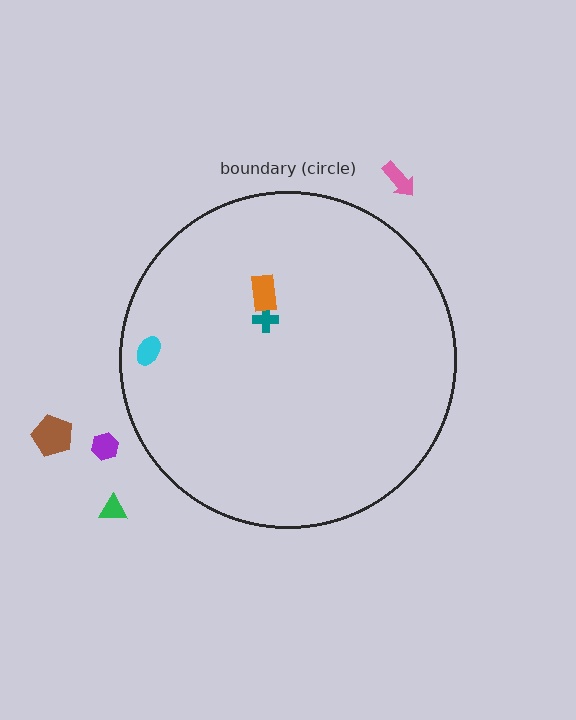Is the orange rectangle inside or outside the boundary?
Inside.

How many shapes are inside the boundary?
3 inside, 4 outside.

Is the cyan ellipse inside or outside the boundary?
Inside.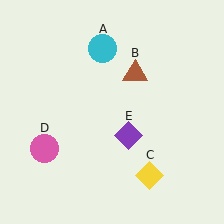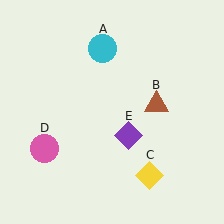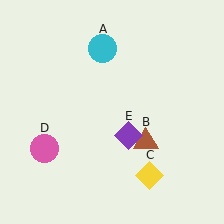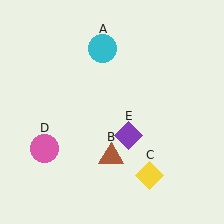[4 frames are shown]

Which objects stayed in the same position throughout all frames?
Cyan circle (object A) and yellow diamond (object C) and pink circle (object D) and purple diamond (object E) remained stationary.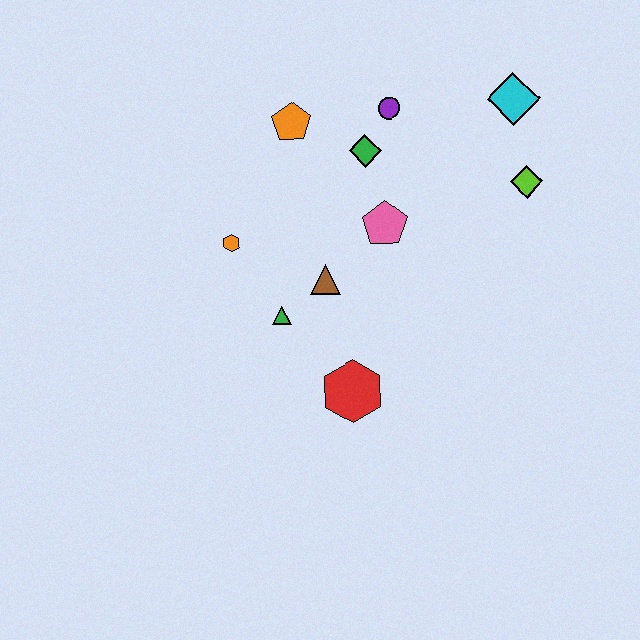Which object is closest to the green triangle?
The brown triangle is closest to the green triangle.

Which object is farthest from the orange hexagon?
The cyan diamond is farthest from the orange hexagon.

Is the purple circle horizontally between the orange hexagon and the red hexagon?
No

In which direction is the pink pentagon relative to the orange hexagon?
The pink pentagon is to the right of the orange hexagon.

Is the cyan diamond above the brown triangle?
Yes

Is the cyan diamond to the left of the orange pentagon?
No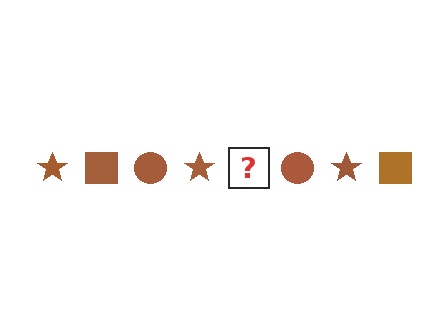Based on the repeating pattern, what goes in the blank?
The blank should be a brown square.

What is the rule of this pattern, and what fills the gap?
The rule is that the pattern cycles through star, square, circle shapes in brown. The gap should be filled with a brown square.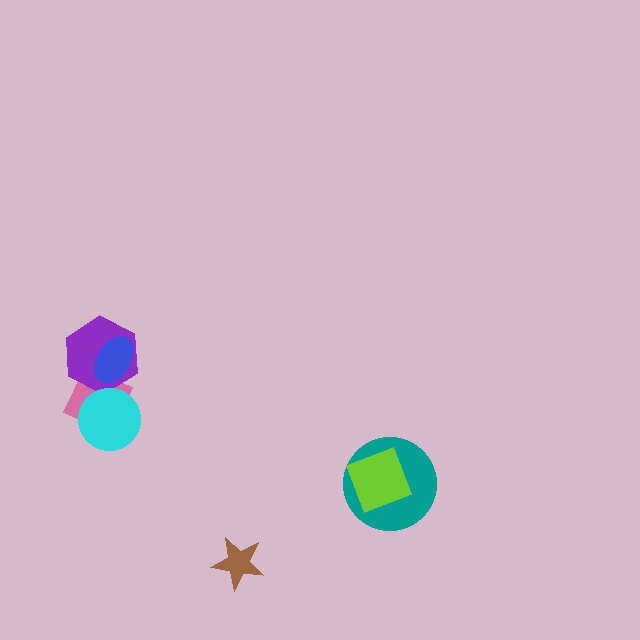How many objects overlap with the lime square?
1 object overlaps with the lime square.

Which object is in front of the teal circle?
The lime square is in front of the teal circle.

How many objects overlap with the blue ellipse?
2 objects overlap with the blue ellipse.